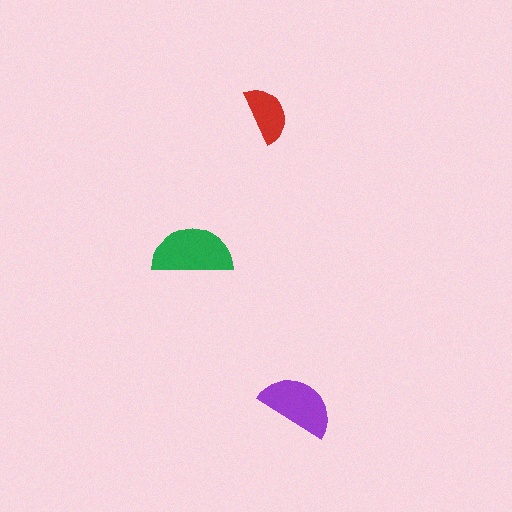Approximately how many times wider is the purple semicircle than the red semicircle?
About 1.5 times wider.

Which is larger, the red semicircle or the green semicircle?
The green one.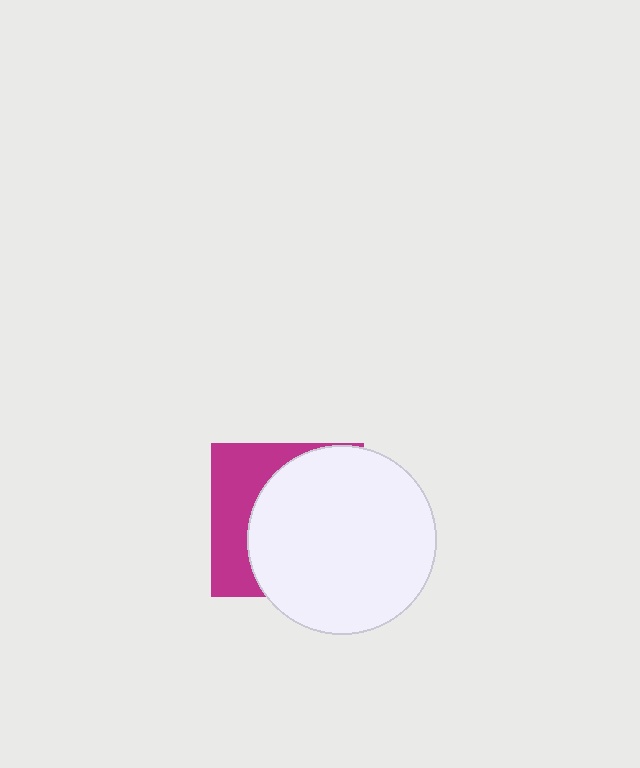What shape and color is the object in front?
The object in front is a white circle.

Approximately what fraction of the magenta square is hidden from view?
Roughly 66% of the magenta square is hidden behind the white circle.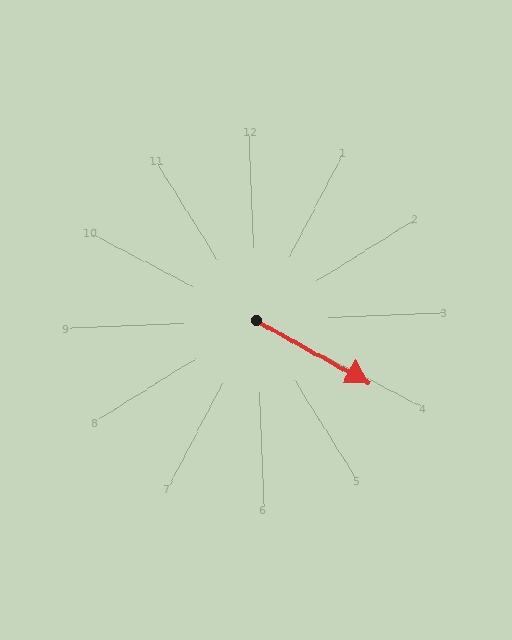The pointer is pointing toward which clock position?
Roughly 4 o'clock.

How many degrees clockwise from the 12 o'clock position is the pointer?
Approximately 121 degrees.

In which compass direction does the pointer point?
Southeast.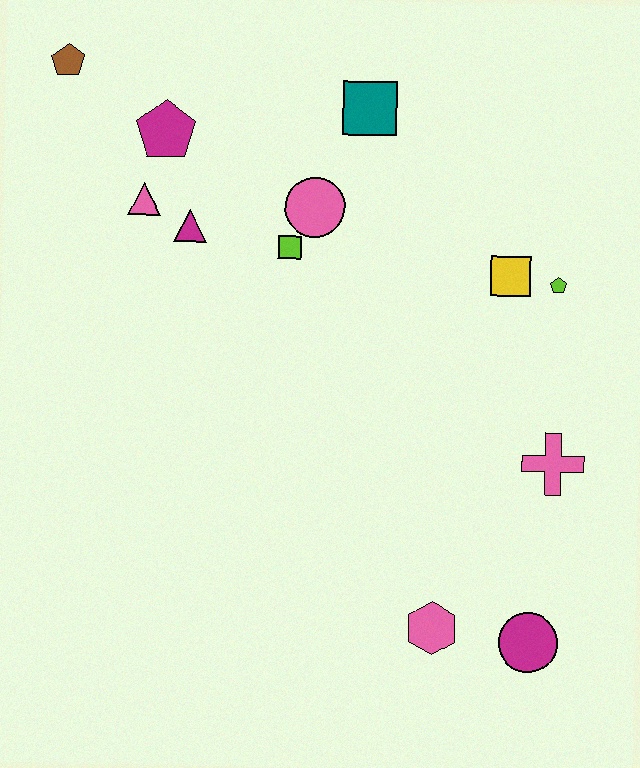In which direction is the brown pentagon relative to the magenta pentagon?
The brown pentagon is to the left of the magenta pentagon.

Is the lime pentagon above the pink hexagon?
Yes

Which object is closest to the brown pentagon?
The magenta pentagon is closest to the brown pentagon.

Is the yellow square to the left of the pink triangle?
No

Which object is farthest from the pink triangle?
The magenta circle is farthest from the pink triangle.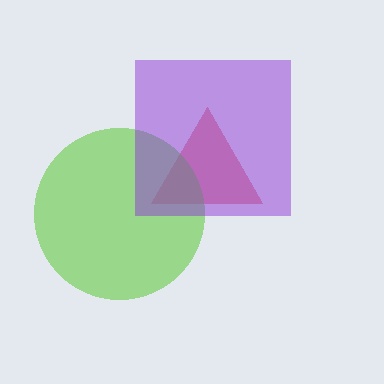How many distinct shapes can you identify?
There are 3 distinct shapes: a red triangle, a lime circle, a purple square.